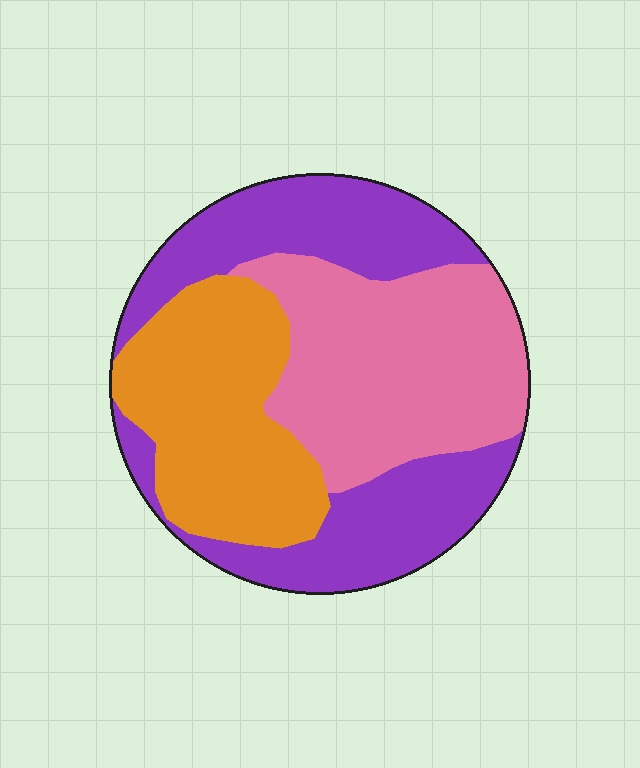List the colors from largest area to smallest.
From largest to smallest: purple, pink, orange.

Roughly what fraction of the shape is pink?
Pink takes up about one third (1/3) of the shape.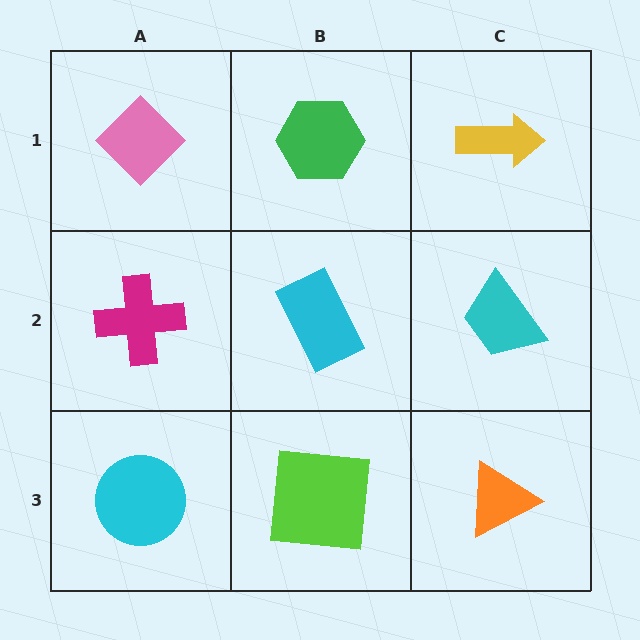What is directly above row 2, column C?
A yellow arrow.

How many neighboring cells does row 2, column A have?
3.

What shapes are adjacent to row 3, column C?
A cyan trapezoid (row 2, column C), a lime square (row 3, column B).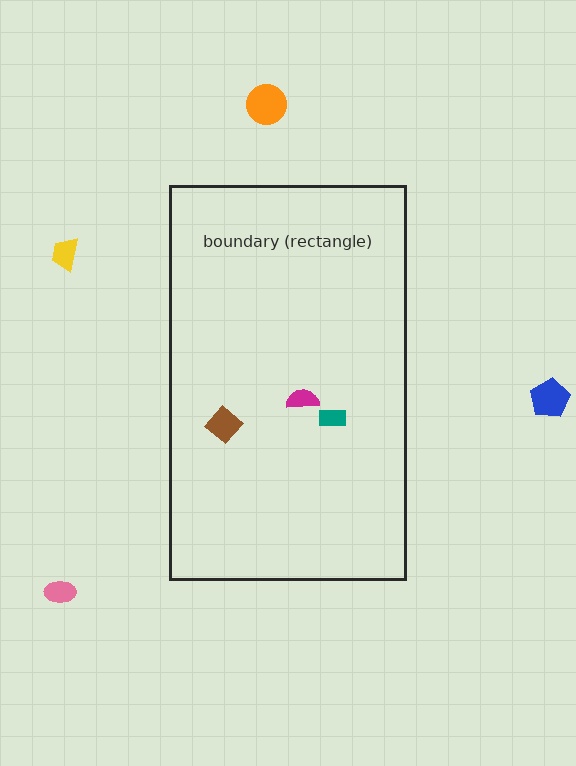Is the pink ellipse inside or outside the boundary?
Outside.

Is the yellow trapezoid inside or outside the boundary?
Outside.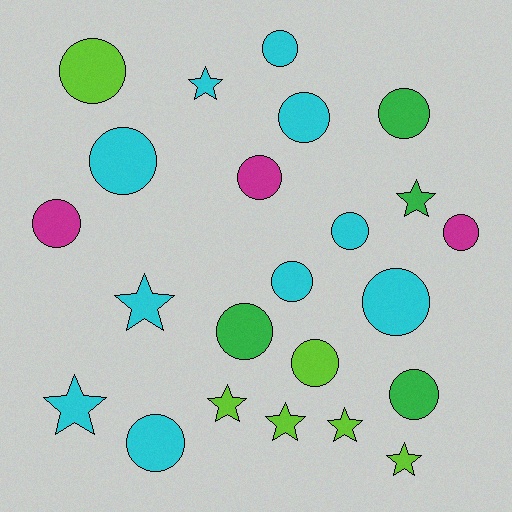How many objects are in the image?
There are 23 objects.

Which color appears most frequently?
Cyan, with 10 objects.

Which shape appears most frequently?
Circle, with 15 objects.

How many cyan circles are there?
There are 7 cyan circles.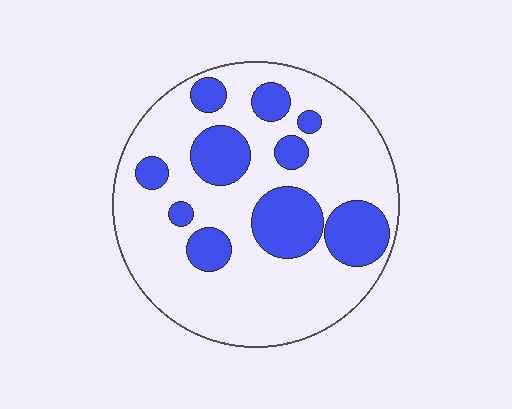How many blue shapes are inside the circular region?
10.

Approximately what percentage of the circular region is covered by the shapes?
Approximately 25%.